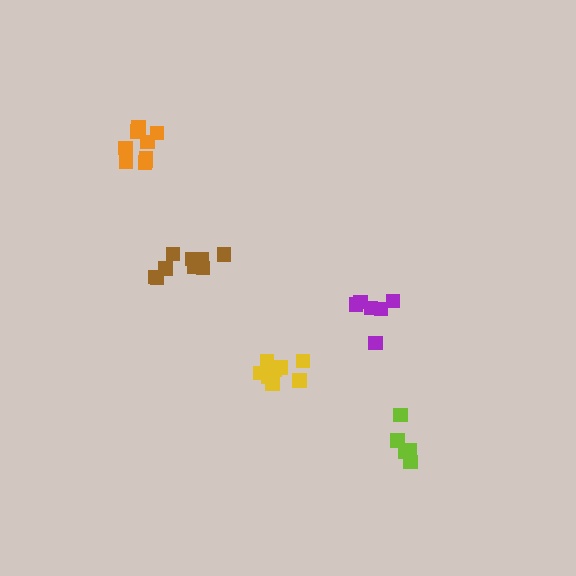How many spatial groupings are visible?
There are 5 spatial groupings.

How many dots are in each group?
Group 1: 6 dots, Group 2: 9 dots, Group 3: 5 dots, Group 4: 8 dots, Group 5: 10 dots (38 total).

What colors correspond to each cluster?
The clusters are colored: purple, orange, lime, yellow, brown.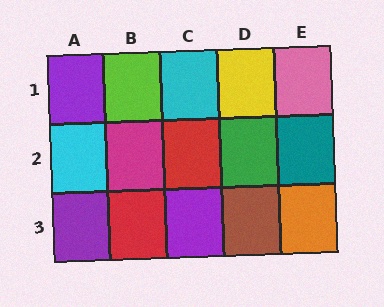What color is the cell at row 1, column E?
Pink.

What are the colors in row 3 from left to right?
Purple, red, purple, brown, orange.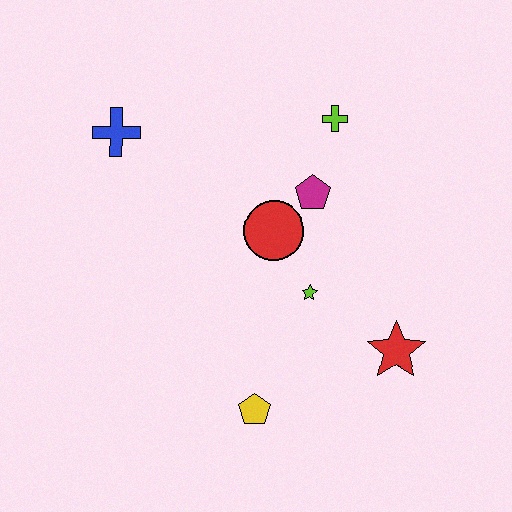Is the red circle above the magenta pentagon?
No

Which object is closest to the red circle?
The magenta pentagon is closest to the red circle.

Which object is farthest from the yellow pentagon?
The blue cross is farthest from the yellow pentagon.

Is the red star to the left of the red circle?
No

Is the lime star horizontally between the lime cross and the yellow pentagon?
Yes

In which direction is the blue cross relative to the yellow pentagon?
The blue cross is above the yellow pentagon.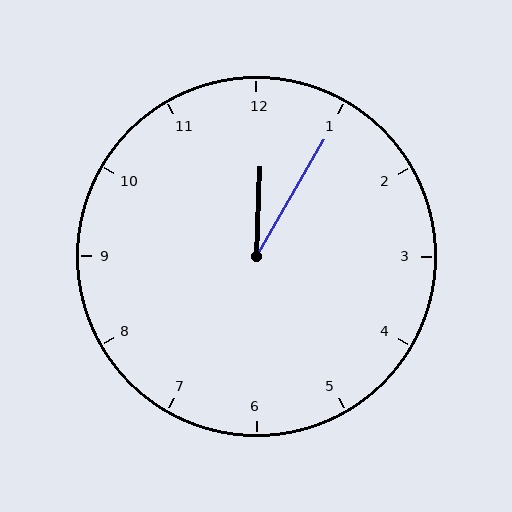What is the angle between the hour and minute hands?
Approximately 28 degrees.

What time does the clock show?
12:05.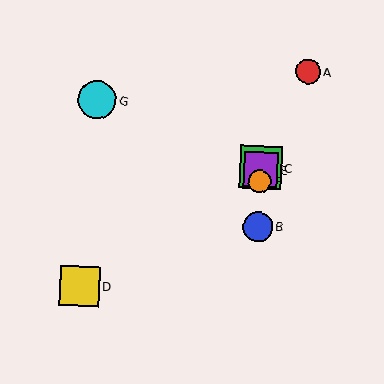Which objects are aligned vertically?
Objects B, C, E, F are aligned vertically.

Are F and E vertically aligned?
Yes, both are at x≈260.